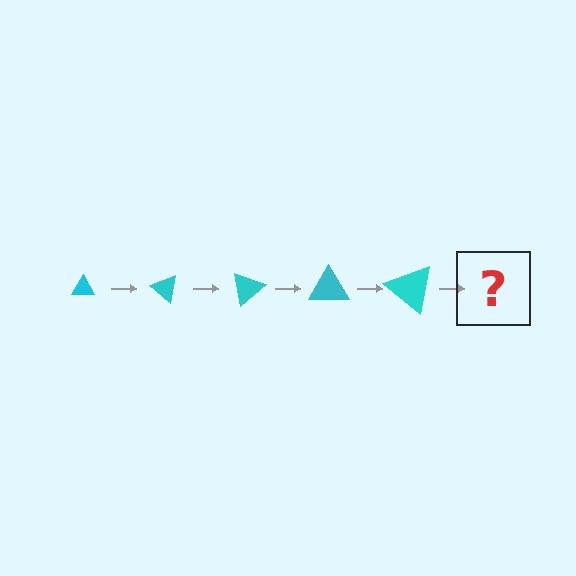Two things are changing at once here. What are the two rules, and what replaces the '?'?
The two rules are that the triangle grows larger each step and it rotates 40 degrees each step. The '?' should be a triangle, larger than the previous one and rotated 200 degrees from the start.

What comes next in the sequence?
The next element should be a triangle, larger than the previous one and rotated 200 degrees from the start.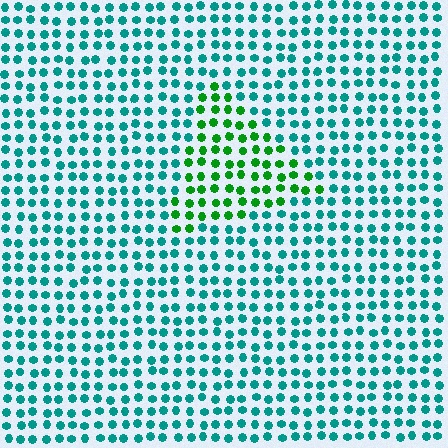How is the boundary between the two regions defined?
The boundary is defined purely by a slight shift in hue (about 48 degrees). Spacing, size, and orientation are identical on both sides.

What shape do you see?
I see a triangle.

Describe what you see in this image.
The image is filled with small teal elements in a uniform arrangement. A triangle-shaped region is visible where the elements are tinted to a slightly different hue, forming a subtle color boundary.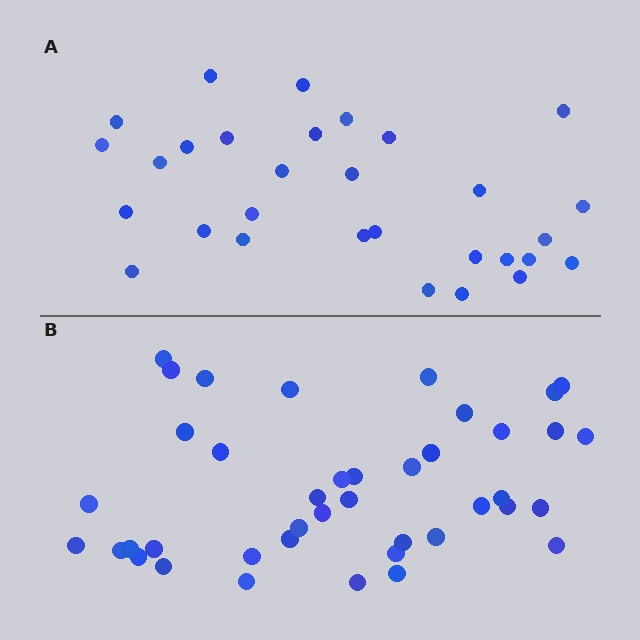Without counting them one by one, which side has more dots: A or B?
Region B (the bottom region) has more dots.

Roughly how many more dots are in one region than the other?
Region B has roughly 12 or so more dots than region A.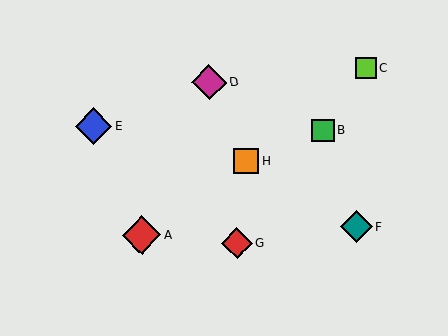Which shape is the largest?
The red diamond (labeled A) is the largest.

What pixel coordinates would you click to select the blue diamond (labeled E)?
Click at (94, 126) to select the blue diamond E.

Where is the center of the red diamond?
The center of the red diamond is at (237, 243).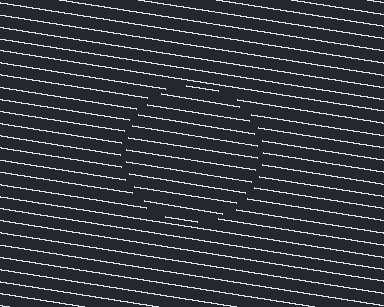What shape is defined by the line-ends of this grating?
An illusory circle. The interior of the shape contains the same grating, shifted by half a period — the contour is defined by the phase discontinuity where line-ends from the inner and outer gratings abut.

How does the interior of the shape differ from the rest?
The interior of the shape contains the same grating, shifted by half a period — the contour is defined by the phase discontinuity where line-ends from the inner and outer gratings abut.